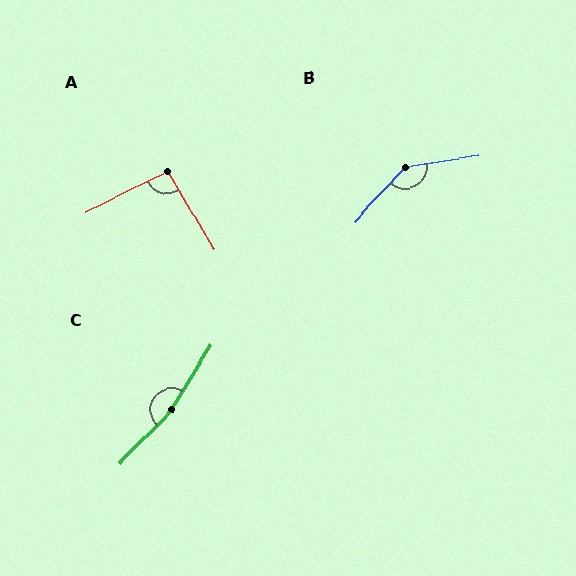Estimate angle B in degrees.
Approximately 141 degrees.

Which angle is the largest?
C, at approximately 167 degrees.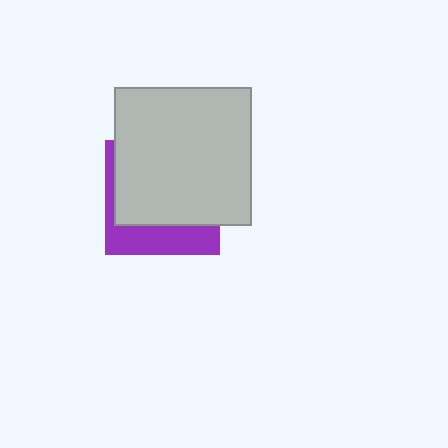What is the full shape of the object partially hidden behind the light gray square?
The partially hidden object is a purple square.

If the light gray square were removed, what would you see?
You would see the complete purple square.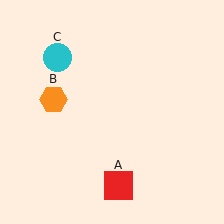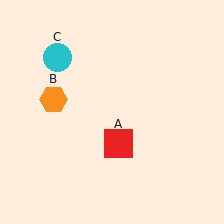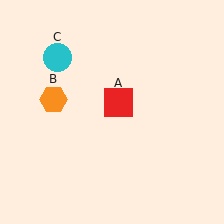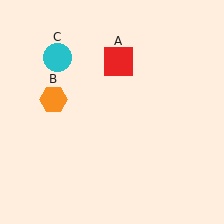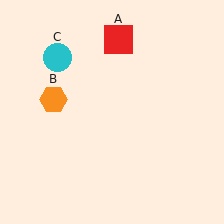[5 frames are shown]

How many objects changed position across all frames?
1 object changed position: red square (object A).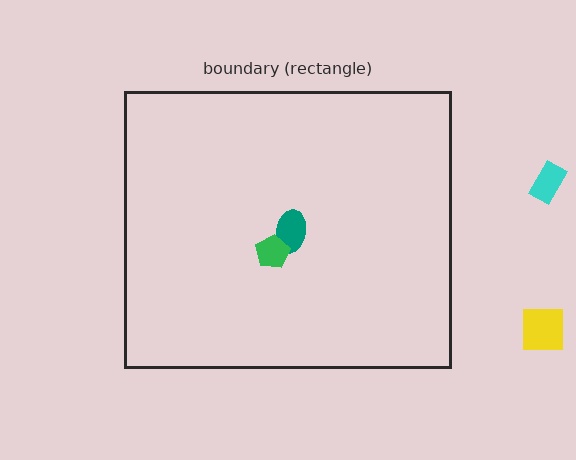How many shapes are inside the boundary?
2 inside, 2 outside.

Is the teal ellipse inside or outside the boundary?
Inside.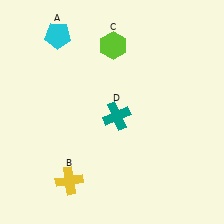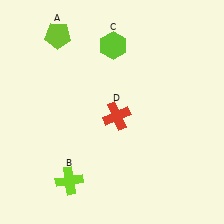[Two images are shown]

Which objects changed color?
A changed from cyan to lime. B changed from yellow to lime. D changed from teal to red.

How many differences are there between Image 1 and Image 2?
There are 3 differences between the two images.